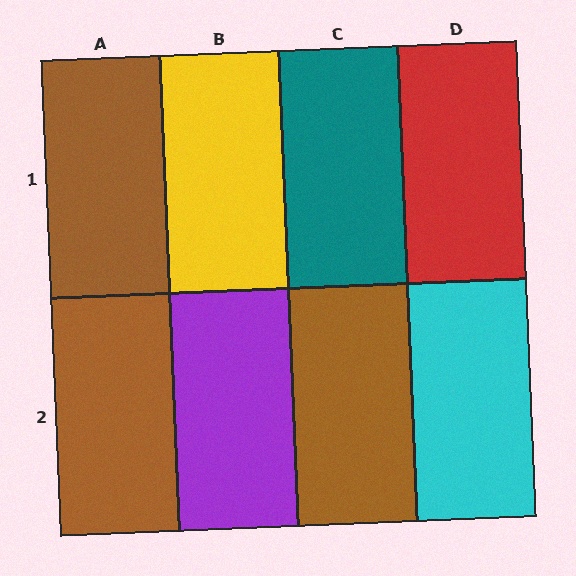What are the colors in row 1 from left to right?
Brown, yellow, teal, red.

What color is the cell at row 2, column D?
Cyan.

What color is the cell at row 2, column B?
Purple.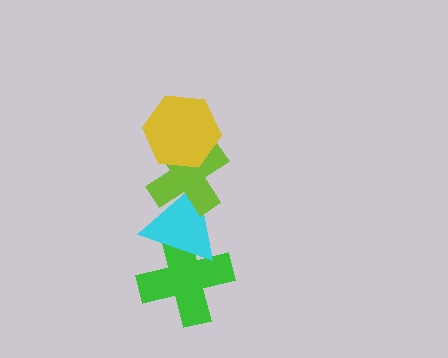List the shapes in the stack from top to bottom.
From top to bottom: the yellow hexagon, the lime cross, the cyan triangle, the green cross.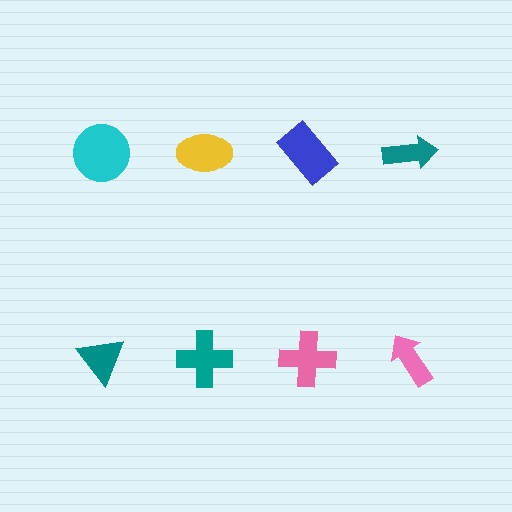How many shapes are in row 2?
4 shapes.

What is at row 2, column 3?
A pink cross.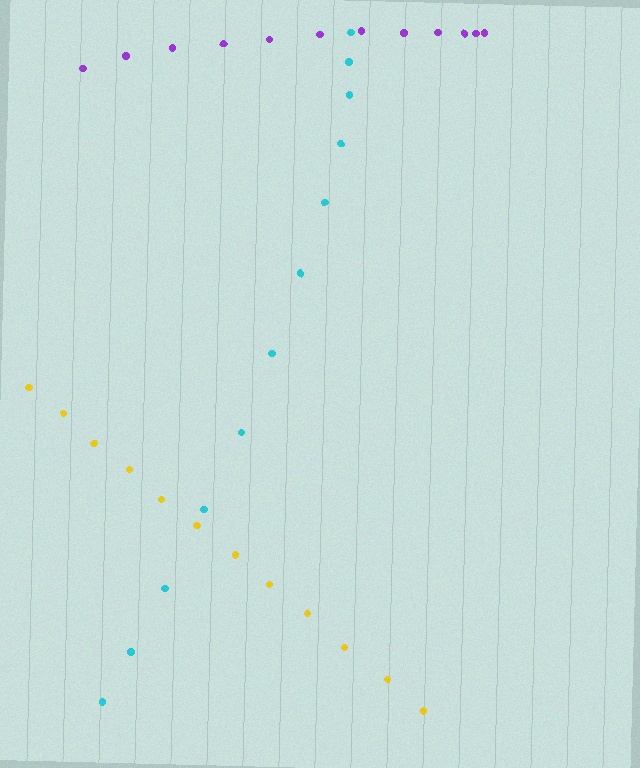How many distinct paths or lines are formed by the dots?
There are 3 distinct paths.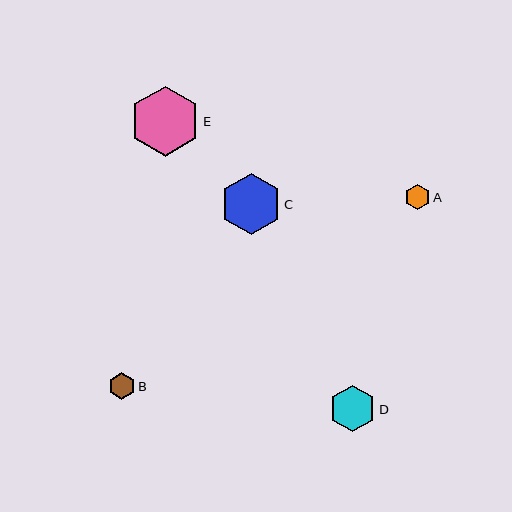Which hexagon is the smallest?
Hexagon A is the smallest with a size of approximately 26 pixels.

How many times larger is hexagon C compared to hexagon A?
Hexagon C is approximately 2.4 times the size of hexagon A.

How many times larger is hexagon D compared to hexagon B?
Hexagon D is approximately 1.7 times the size of hexagon B.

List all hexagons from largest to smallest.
From largest to smallest: E, C, D, B, A.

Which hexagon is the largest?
Hexagon E is the largest with a size of approximately 70 pixels.